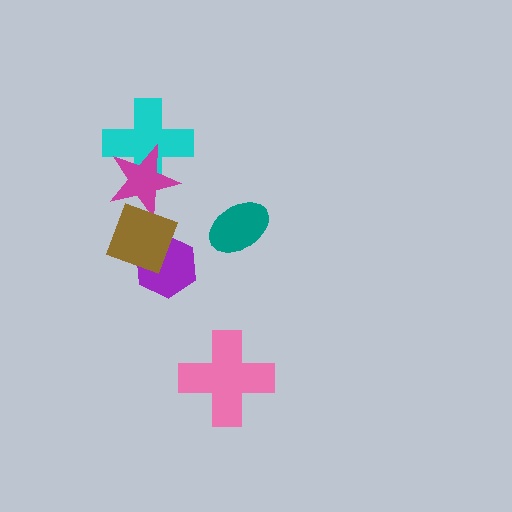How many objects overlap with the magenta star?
2 objects overlap with the magenta star.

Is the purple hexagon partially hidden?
Yes, it is partially covered by another shape.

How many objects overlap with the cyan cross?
1 object overlaps with the cyan cross.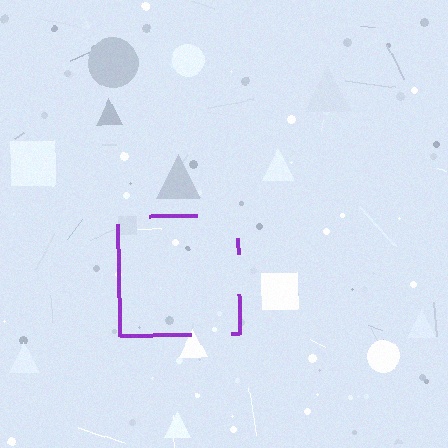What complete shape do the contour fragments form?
The contour fragments form a square.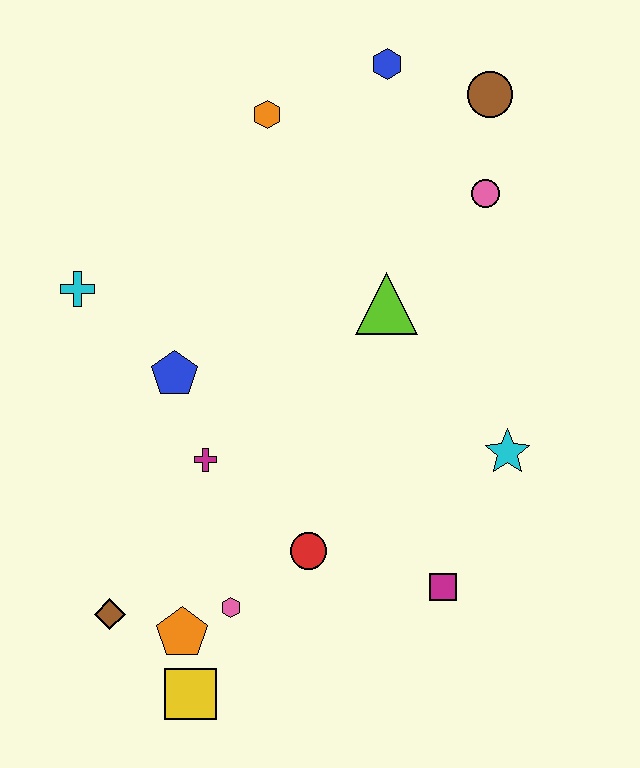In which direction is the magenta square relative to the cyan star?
The magenta square is below the cyan star.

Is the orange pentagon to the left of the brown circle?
Yes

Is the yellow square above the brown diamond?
No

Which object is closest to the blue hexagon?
The brown circle is closest to the blue hexagon.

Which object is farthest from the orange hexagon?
The yellow square is farthest from the orange hexagon.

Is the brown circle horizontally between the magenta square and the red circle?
No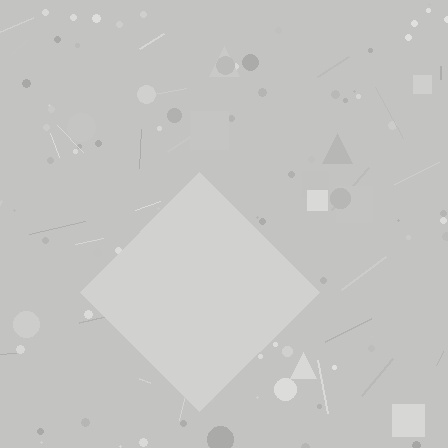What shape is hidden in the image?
A diamond is hidden in the image.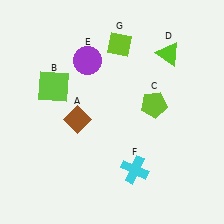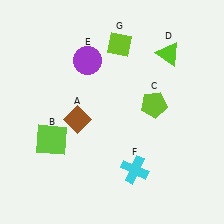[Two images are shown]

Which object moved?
The lime square (B) moved down.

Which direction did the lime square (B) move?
The lime square (B) moved down.